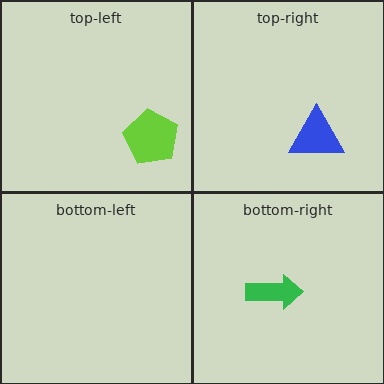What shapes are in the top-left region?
The lime pentagon.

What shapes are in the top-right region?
The blue triangle.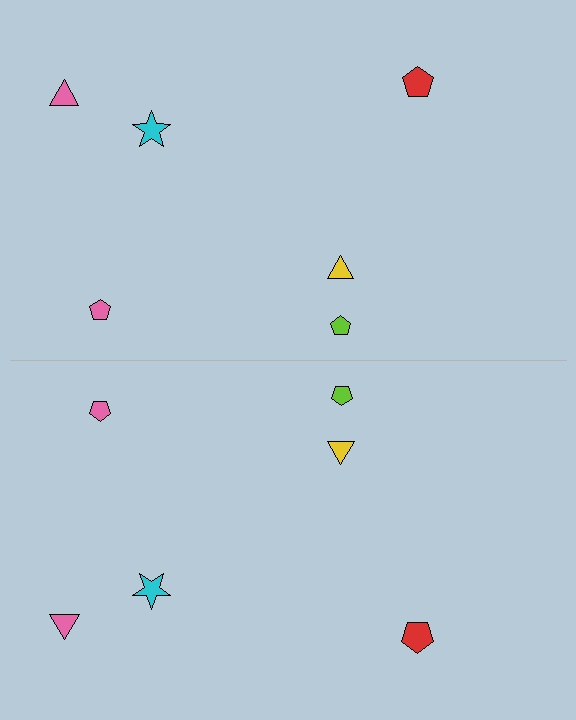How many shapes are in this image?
There are 12 shapes in this image.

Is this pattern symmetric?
Yes, this pattern has bilateral (reflection) symmetry.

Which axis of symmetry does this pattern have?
The pattern has a horizontal axis of symmetry running through the center of the image.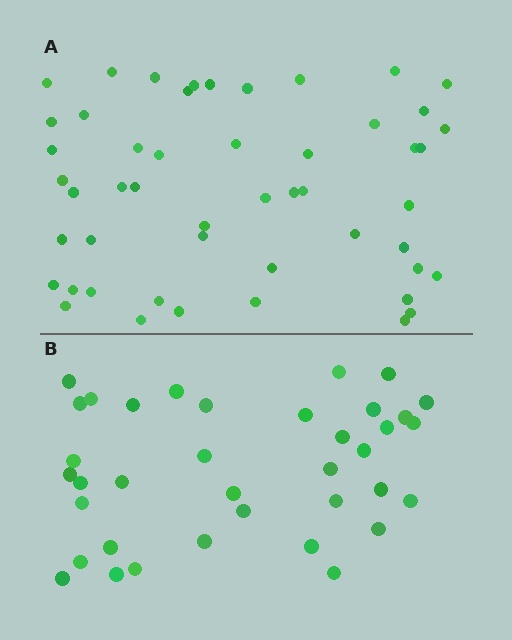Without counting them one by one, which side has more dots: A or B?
Region A (the top region) has more dots.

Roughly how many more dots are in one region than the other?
Region A has approximately 15 more dots than region B.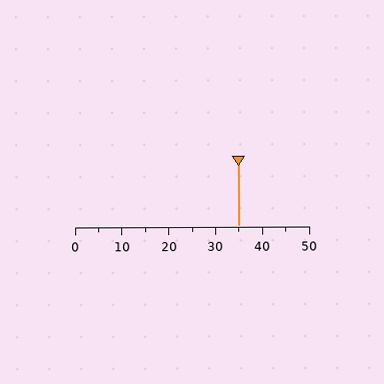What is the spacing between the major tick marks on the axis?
The major ticks are spaced 10 apart.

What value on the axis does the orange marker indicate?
The marker indicates approximately 35.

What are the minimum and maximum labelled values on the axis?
The axis runs from 0 to 50.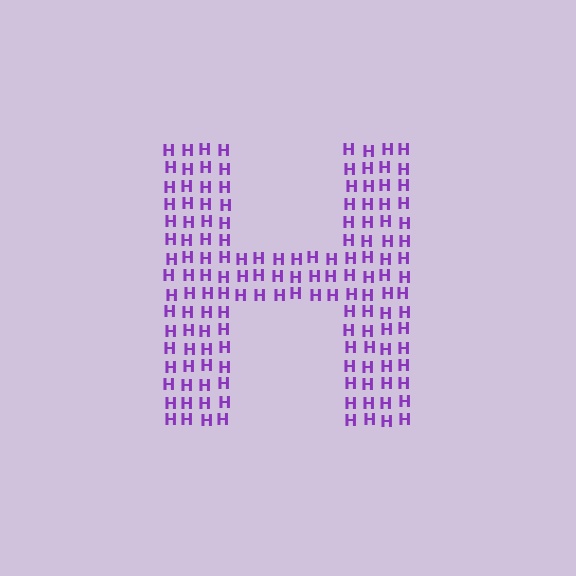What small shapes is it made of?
It is made of small letter H's.